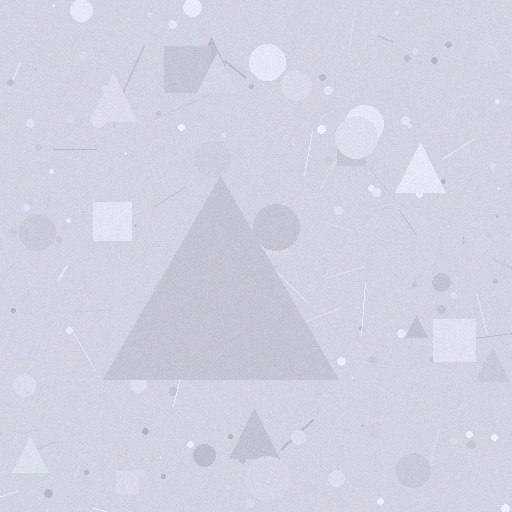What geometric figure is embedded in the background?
A triangle is embedded in the background.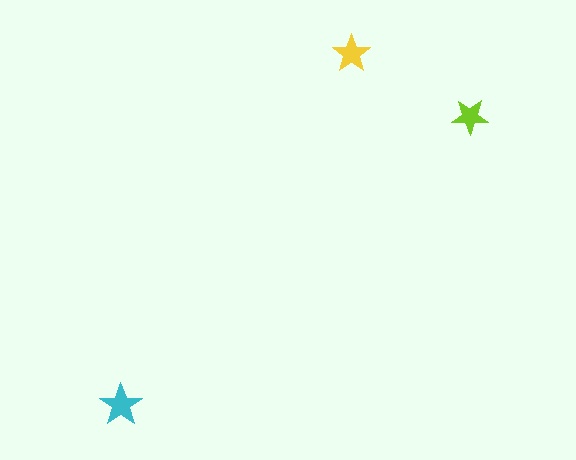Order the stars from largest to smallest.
the cyan one, the yellow one, the lime one.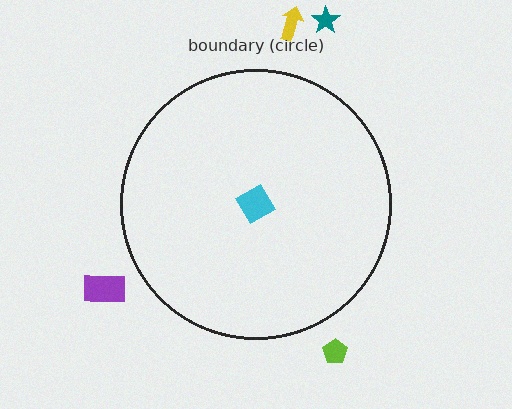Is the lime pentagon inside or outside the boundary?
Outside.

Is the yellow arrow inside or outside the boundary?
Outside.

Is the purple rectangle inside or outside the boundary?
Outside.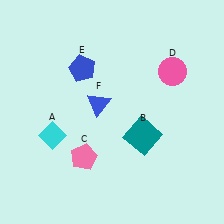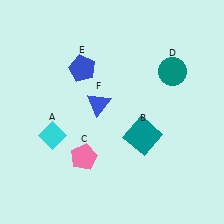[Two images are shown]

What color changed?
The circle (D) changed from pink in Image 1 to teal in Image 2.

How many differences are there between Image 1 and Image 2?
There is 1 difference between the two images.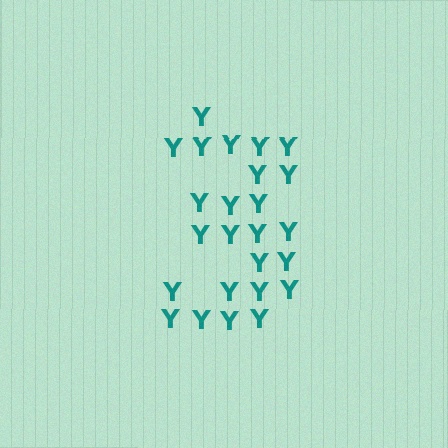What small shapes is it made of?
It is made of small letter Y's.